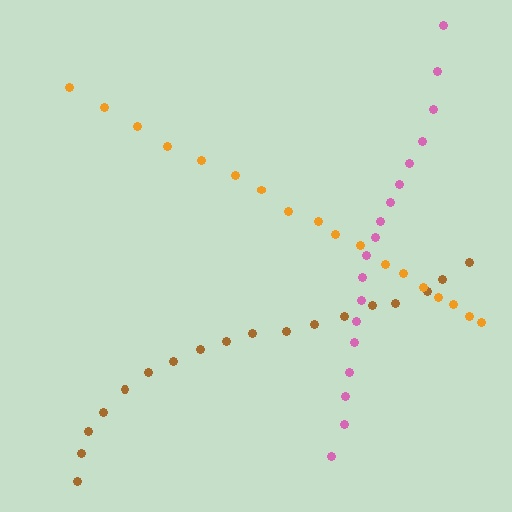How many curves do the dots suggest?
There are 3 distinct paths.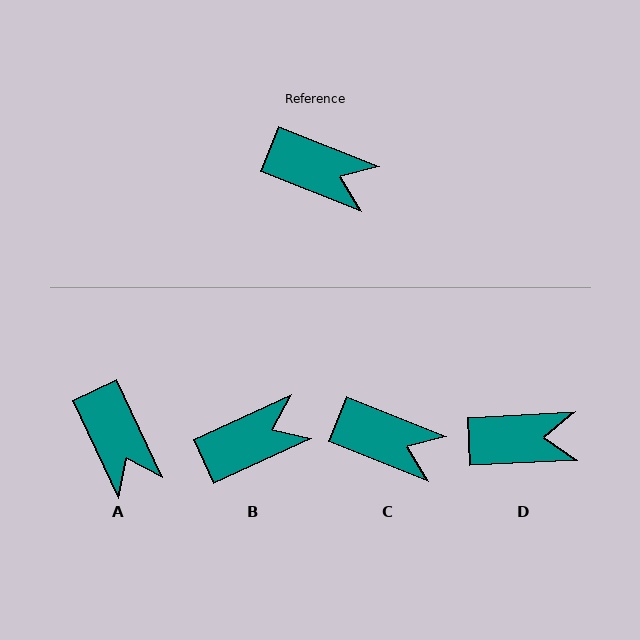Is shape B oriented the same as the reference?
No, it is off by about 46 degrees.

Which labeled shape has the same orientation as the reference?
C.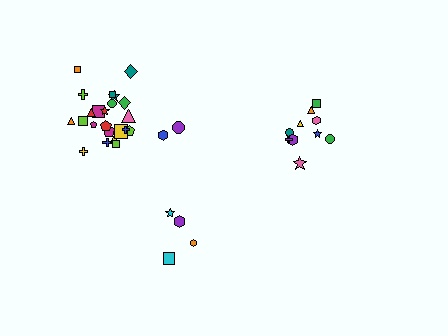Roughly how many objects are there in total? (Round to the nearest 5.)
Roughly 40 objects in total.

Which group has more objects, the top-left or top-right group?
The top-left group.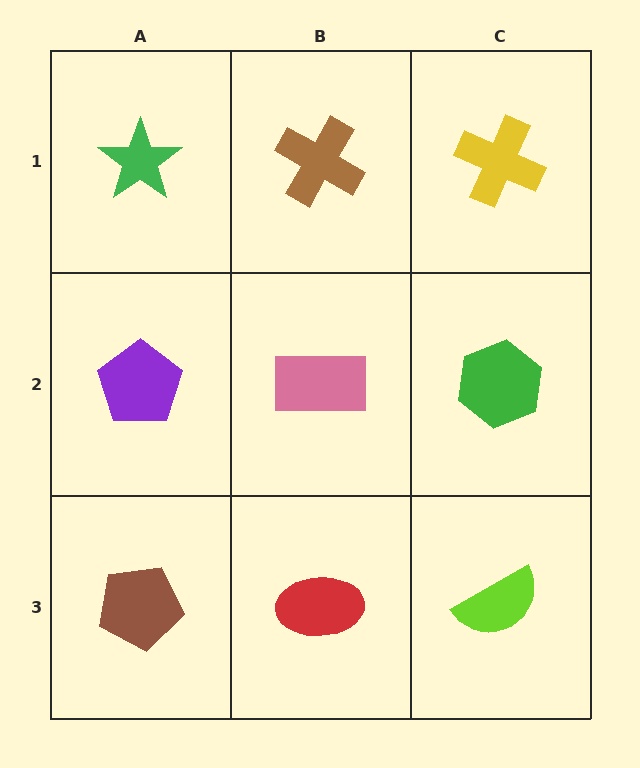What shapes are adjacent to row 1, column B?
A pink rectangle (row 2, column B), a green star (row 1, column A), a yellow cross (row 1, column C).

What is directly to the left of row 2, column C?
A pink rectangle.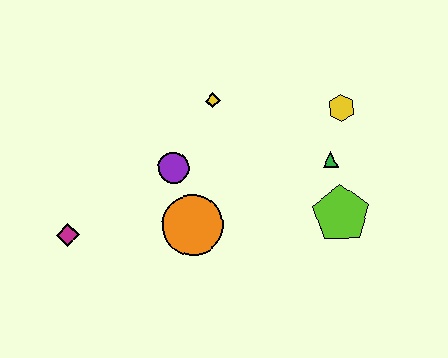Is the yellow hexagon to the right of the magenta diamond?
Yes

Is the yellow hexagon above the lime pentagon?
Yes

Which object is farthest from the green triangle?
The magenta diamond is farthest from the green triangle.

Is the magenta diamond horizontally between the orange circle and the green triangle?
No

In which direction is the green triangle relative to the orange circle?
The green triangle is to the right of the orange circle.